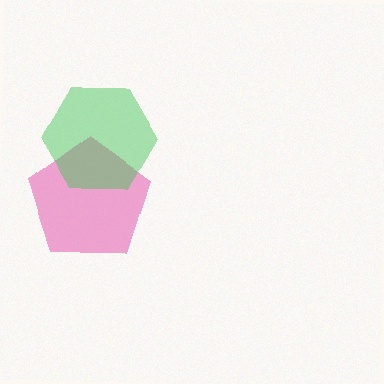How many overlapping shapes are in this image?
There are 2 overlapping shapes in the image.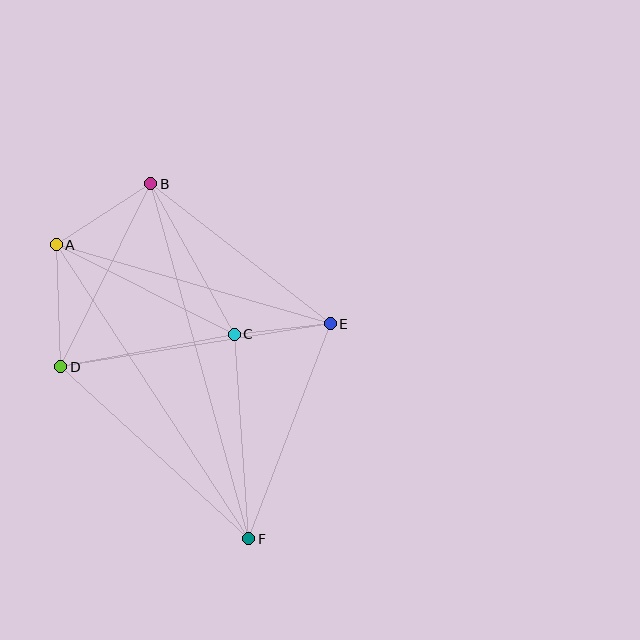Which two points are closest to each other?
Points C and E are closest to each other.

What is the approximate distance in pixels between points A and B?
The distance between A and B is approximately 113 pixels.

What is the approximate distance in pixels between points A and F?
The distance between A and F is approximately 352 pixels.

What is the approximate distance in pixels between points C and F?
The distance between C and F is approximately 205 pixels.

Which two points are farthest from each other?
Points B and F are farthest from each other.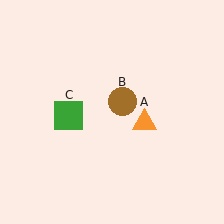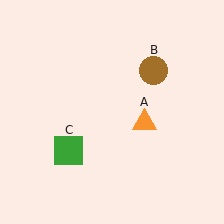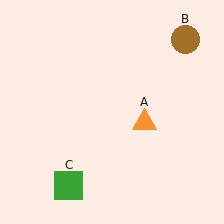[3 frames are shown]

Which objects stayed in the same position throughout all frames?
Orange triangle (object A) remained stationary.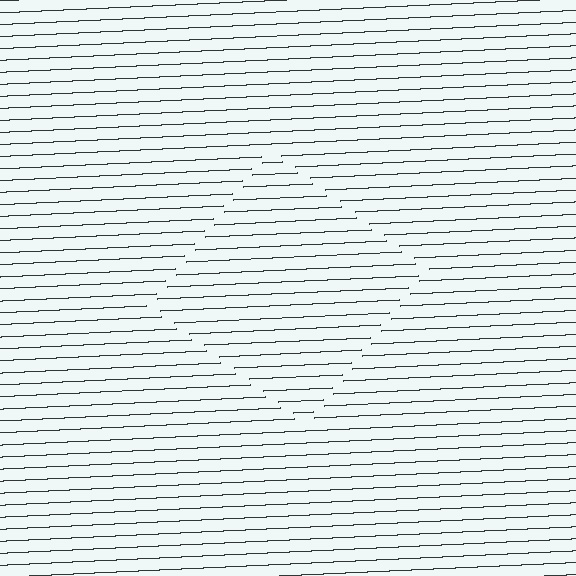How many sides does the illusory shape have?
4 sides — the line-ends trace a square.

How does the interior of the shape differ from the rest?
The interior of the shape contains the same grating, shifted by half a period — the contour is defined by the phase discontinuity where line-ends from the inner and outer gratings abut.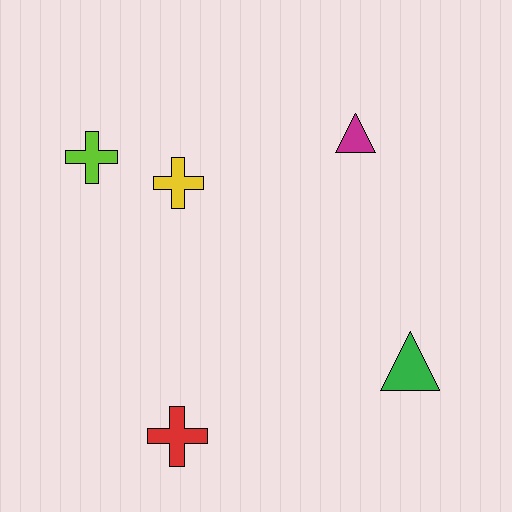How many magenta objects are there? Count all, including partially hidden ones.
There is 1 magenta object.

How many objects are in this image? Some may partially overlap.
There are 5 objects.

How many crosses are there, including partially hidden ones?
There are 3 crosses.